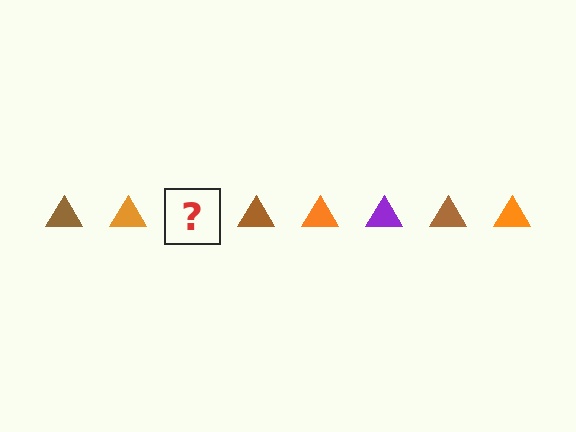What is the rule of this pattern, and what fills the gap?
The rule is that the pattern cycles through brown, orange, purple triangles. The gap should be filled with a purple triangle.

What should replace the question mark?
The question mark should be replaced with a purple triangle.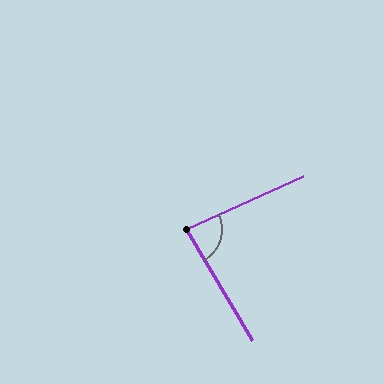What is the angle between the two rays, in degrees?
Approximately 84 degrees.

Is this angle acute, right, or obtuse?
It is acute.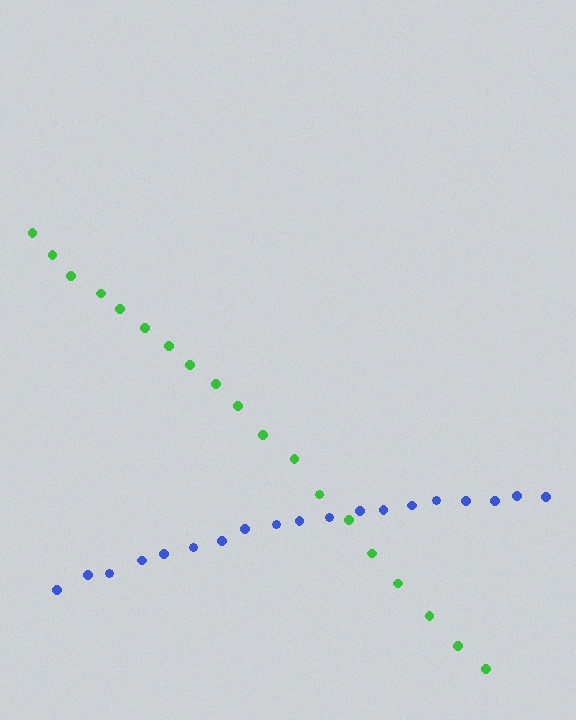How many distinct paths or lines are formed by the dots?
There are 2 distinct paths.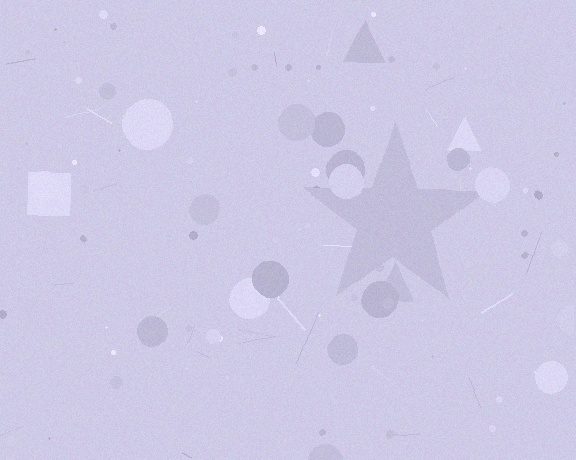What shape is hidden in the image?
A star is hidden in the image.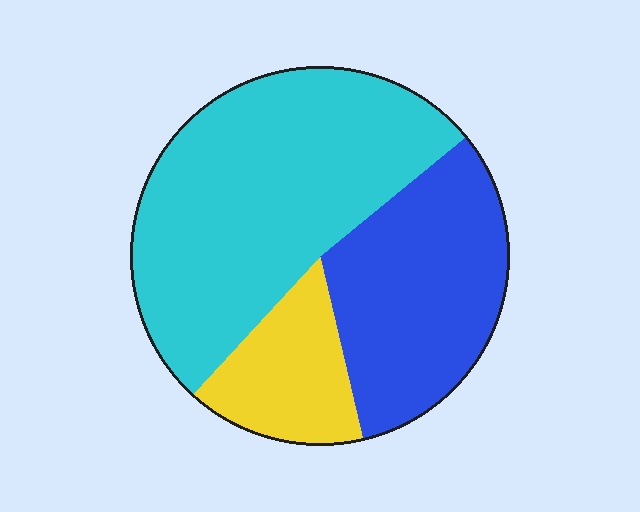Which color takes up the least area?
Yellow, at roughly 15%.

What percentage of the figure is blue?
Blue covers roughly 30% of the figure.